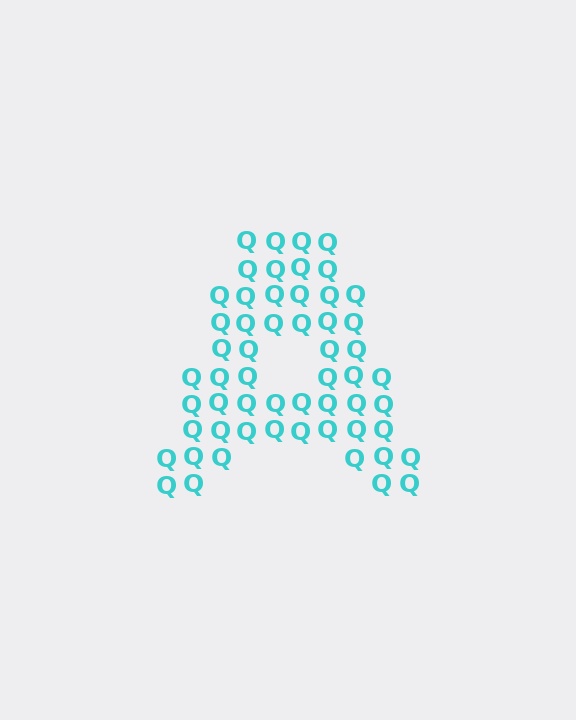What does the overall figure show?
The overall figure shows the letter A.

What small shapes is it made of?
It is made of small letter Q's.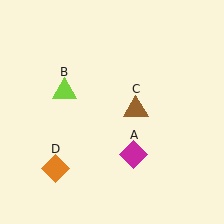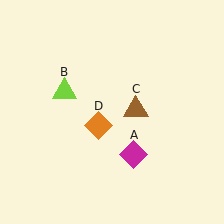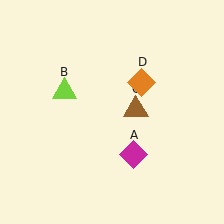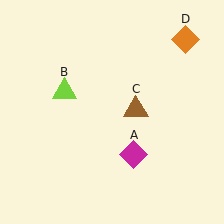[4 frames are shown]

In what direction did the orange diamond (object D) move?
The orange diamond (object D) moved up and to the right.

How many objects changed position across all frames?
1 object changed position: orange diamond (object D).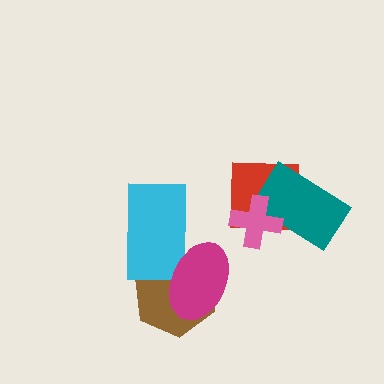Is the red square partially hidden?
Yes, it is partially covered by another shape.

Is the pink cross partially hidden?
No, no other shape covers it.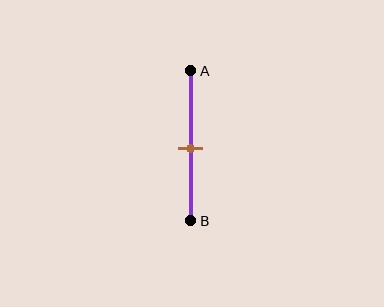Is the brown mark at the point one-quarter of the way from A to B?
No, the mark is at about 50% from A, not at the 25% one-quarter point.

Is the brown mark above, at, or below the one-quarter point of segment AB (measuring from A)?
The brown mark is below the one-quarter point of segment AB.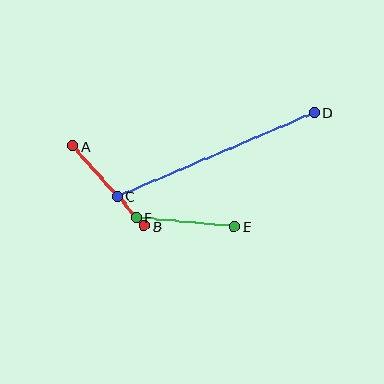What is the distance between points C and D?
The distance is approximately 215 pixels.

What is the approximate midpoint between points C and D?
The midpoint is at approximately (216, 154) pixels.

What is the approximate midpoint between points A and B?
The midpoint is at approximately (108, 186) pixels.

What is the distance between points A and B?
The distance is approximately 108 pixels.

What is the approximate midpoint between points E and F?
The midpoint is at approximately (185, 222) pixels.